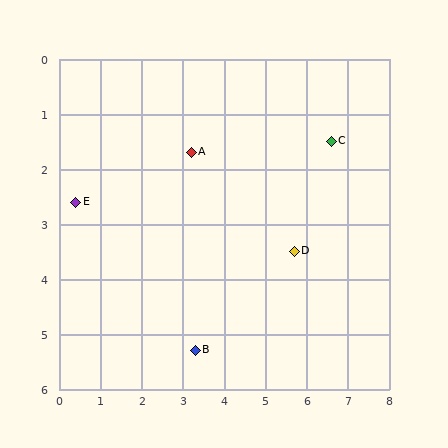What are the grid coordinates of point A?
Point A is at approximately (3.2, 1.7).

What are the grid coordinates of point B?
Point B is at approximately (3.3, 5.3).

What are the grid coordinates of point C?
Point C is at approximately (6.6, 1.5).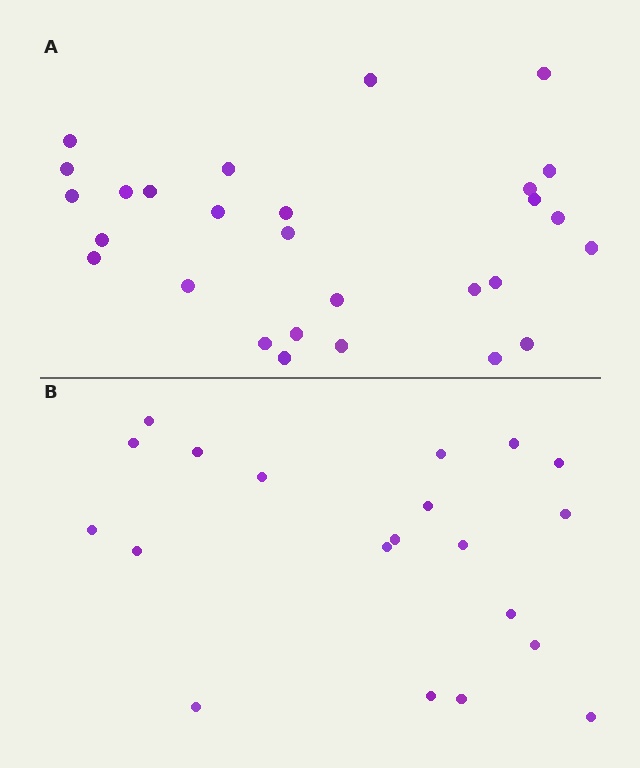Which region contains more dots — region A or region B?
Region A (the top region) has more dots.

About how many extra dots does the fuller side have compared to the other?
Region A has roughly 8 or so more dots than region B.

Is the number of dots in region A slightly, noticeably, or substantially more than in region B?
Region A has noticeably more, but not dramatically so. The ratio is roughly 1.4 to 1.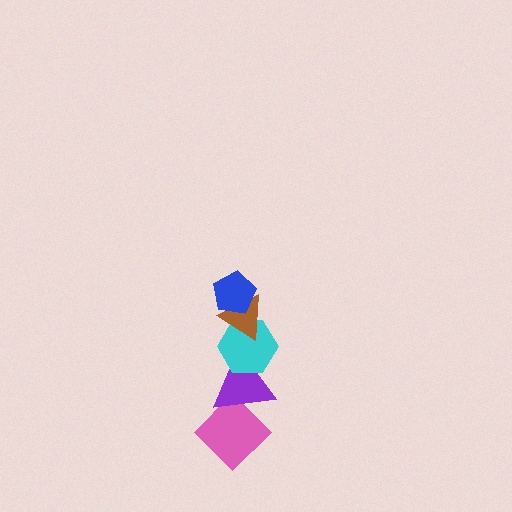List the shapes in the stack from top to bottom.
From top to bottom: the blue pentagon, the brown triangle, the cyan hexagon, the purple triangle, the pink diamond.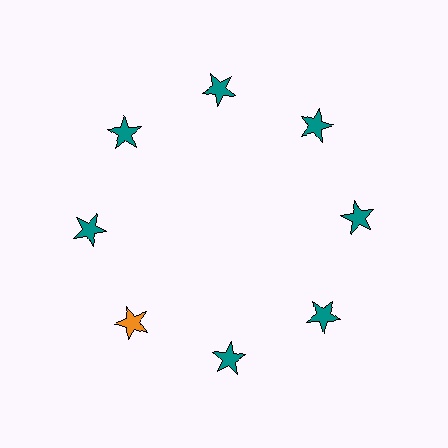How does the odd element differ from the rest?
It has a different color: orange instead of teal.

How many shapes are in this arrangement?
There are 8 shapes arranged in a ring pattern.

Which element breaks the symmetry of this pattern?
The orange star at roughly the 8 o'clock position breaks the symmetry. All other shapes are teal stars.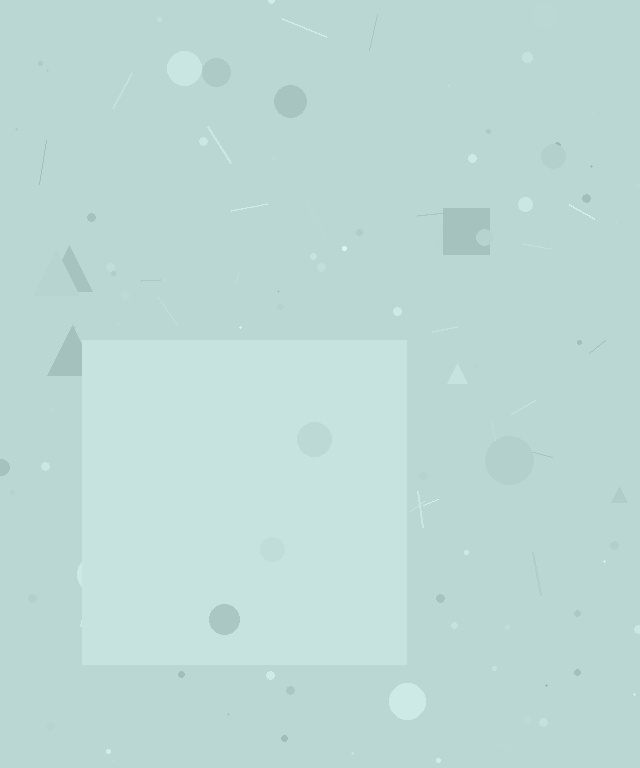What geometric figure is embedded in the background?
A square is embedded in the background.